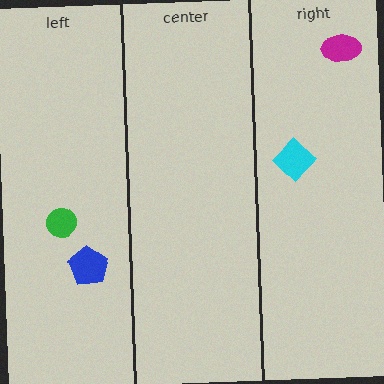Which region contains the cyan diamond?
The right region.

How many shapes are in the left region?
2.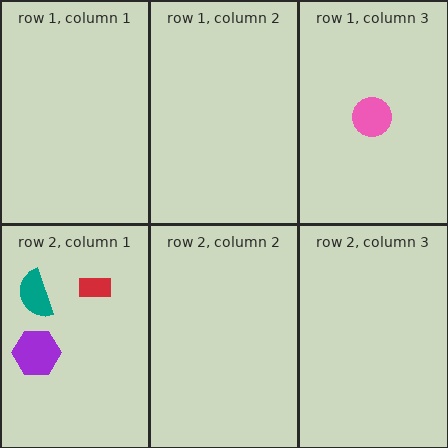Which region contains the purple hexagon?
The row 2, column 1 region.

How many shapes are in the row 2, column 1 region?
3.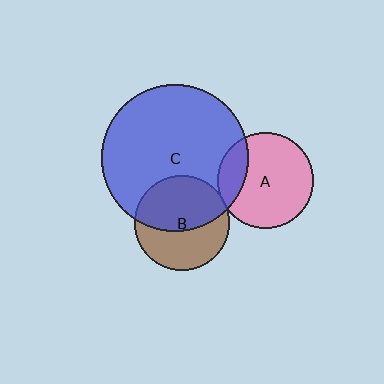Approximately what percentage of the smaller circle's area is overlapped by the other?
Approximately 5%.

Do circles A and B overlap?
Yes.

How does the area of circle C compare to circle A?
Approximately 2.3 times.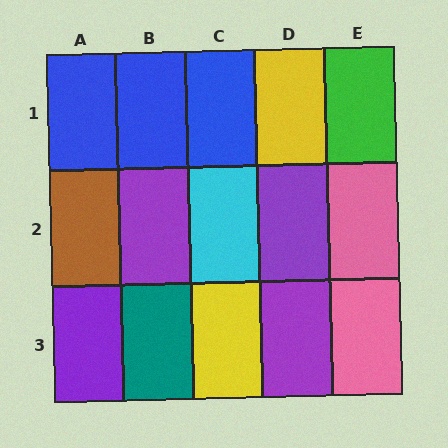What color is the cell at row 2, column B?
Purple.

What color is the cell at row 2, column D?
Purple.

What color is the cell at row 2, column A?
Brown.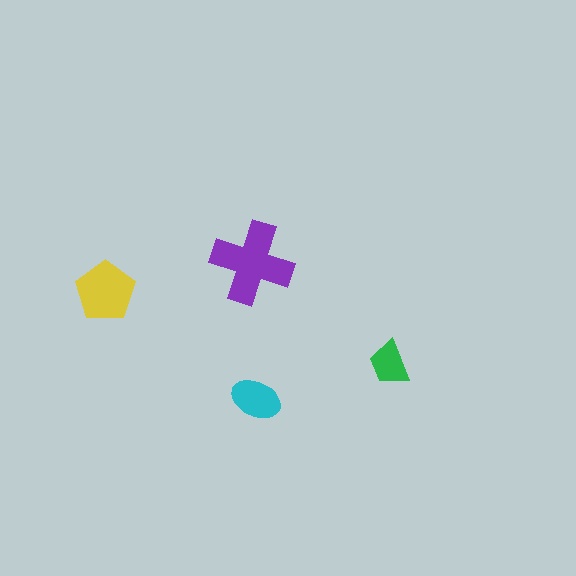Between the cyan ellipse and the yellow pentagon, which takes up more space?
The yellow pentagon.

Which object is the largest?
The purple cross.